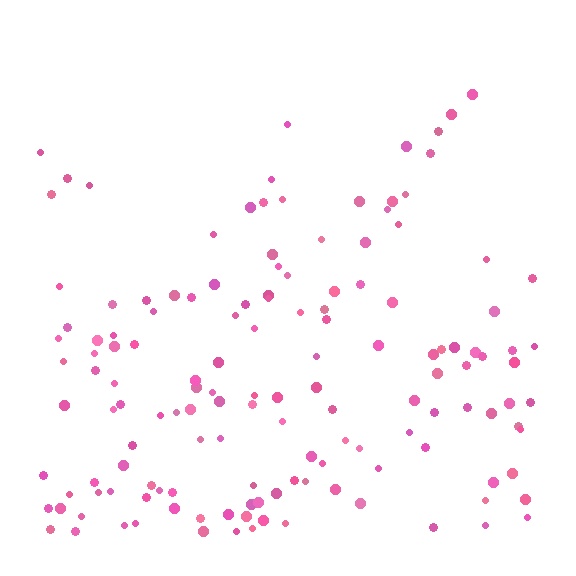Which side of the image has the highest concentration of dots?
The bottom.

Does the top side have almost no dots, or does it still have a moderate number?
Still a moderate number, just noticeably fewer than the bottom.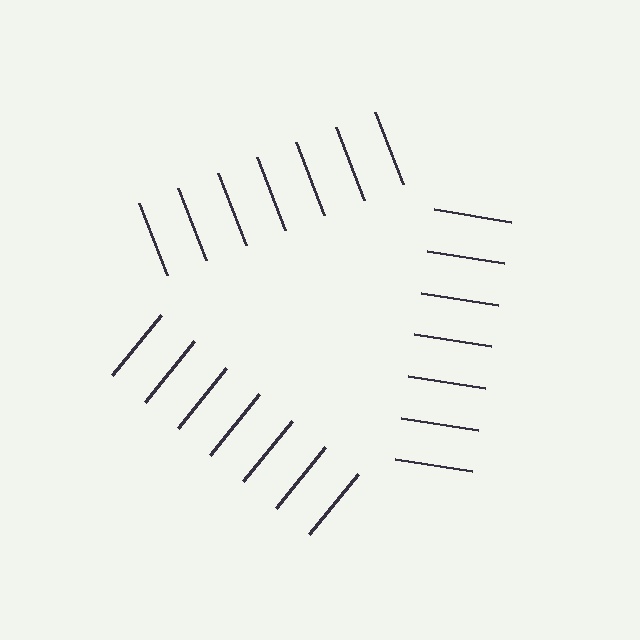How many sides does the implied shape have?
3 sides — the line-ends trace a triangle.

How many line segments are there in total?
21 — 7 along each of the 3 edges.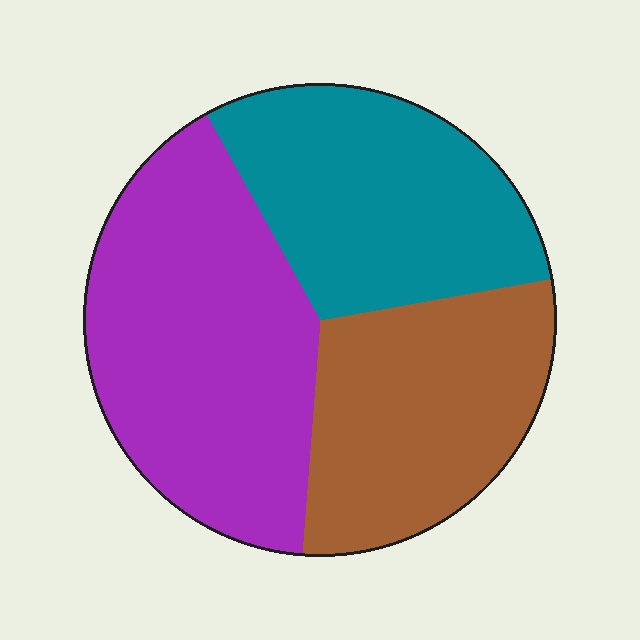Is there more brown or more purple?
Purple.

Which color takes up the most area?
Purple, at roughly 40%.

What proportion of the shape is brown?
Brown covers 29% of the shape.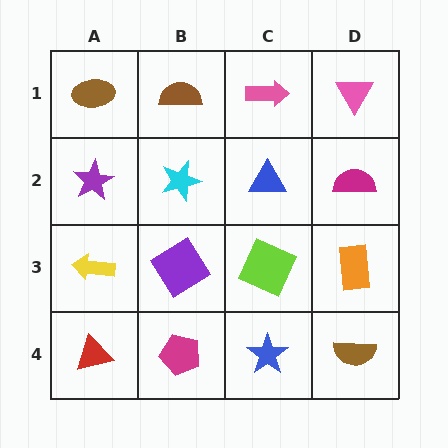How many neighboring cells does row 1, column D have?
2.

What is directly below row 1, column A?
A purple star.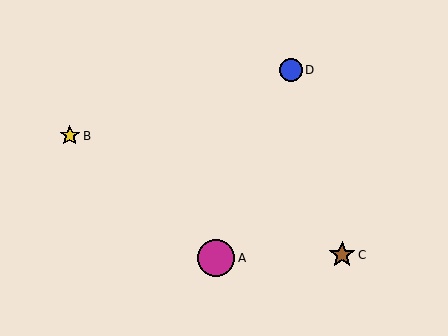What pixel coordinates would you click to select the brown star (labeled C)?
Click at (342, 255) to select the brown star C.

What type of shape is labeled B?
Shape B is a yellow star.